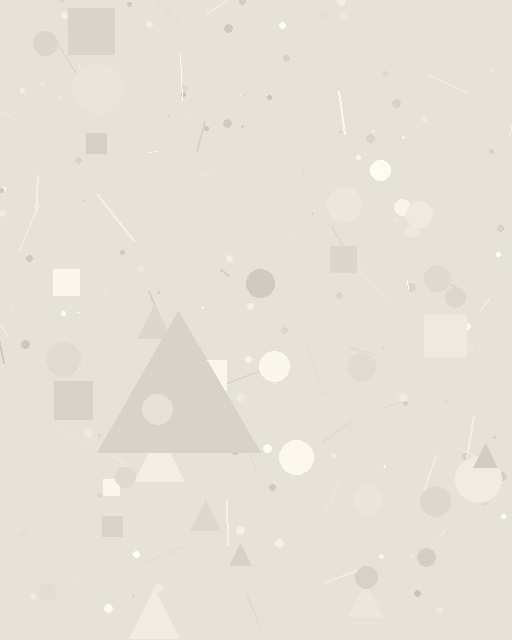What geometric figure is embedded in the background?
A triangle is embedded in the background.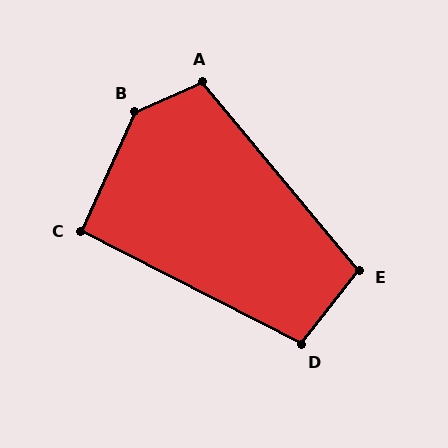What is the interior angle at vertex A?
Approximately 106 degrees (obtuse).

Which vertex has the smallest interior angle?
C, at approximately 93 degrees.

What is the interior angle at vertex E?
Approximately 102 degrees (obtuse).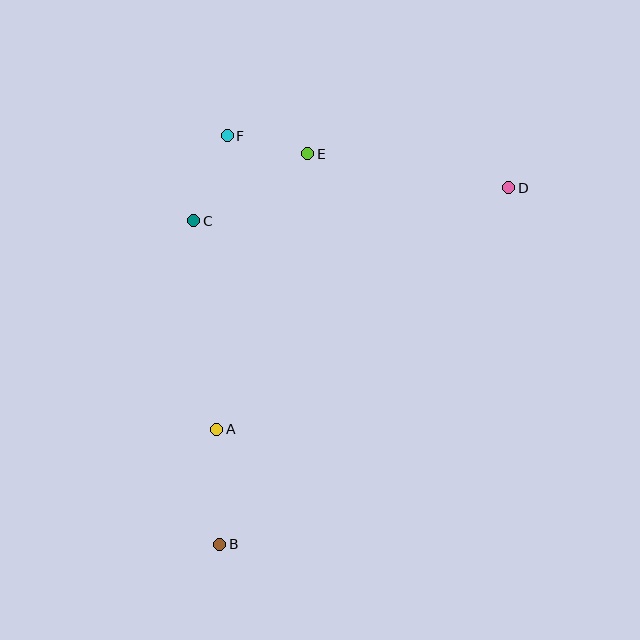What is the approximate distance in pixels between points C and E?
The distance between C and E is approximately 133 pixels.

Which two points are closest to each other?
Points E and F are closest to each other.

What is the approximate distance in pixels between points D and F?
The distance between D and F is approximately 286 pixels.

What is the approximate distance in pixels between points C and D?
The distance between C and D is approximately 317 pixels.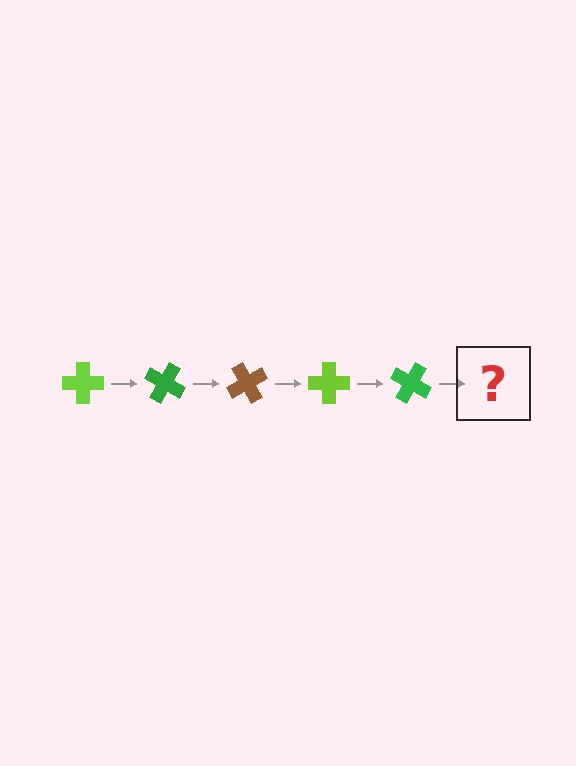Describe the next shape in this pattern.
It should be a brown cross, rotated 150 degrees from the start.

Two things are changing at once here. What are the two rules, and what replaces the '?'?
The two rules are that it rotates 30 degrees each step and the color cycles through lime, green, and brown. The '?' should be a brown cross, rotated 150 degrees from the start.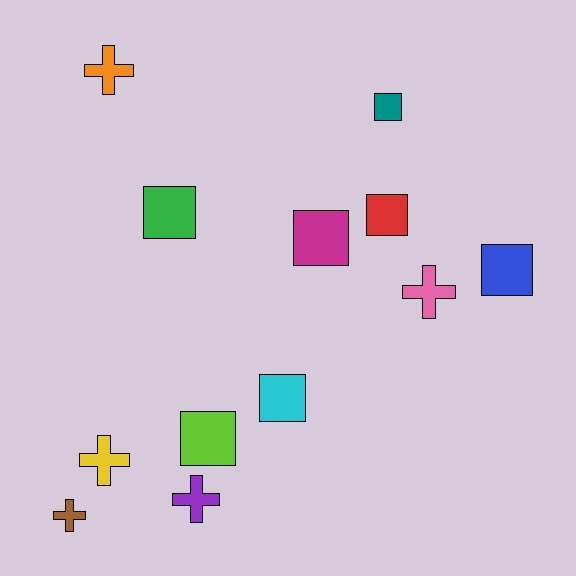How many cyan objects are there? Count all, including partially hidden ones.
There is 1 cyan object.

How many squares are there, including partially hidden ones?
There are 7 squares.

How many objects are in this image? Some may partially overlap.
There are 12 objects.